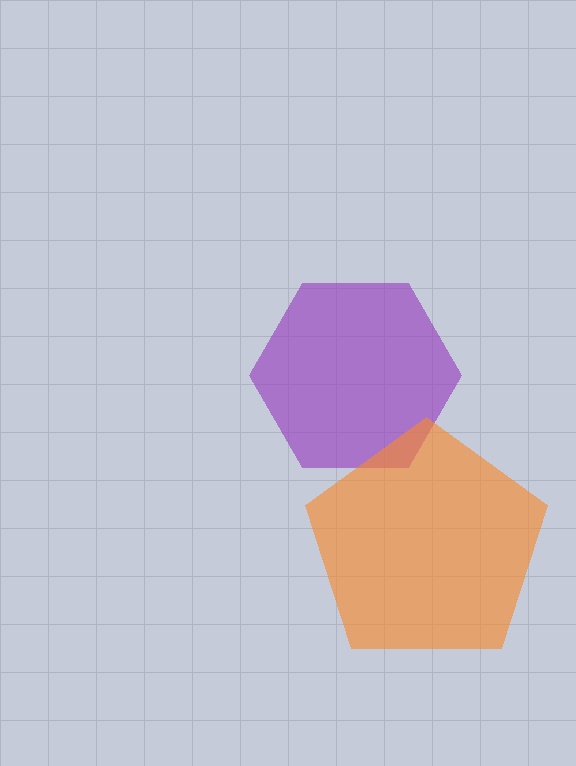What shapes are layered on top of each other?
The layered shapes are: a purple hexagon, an orange pentagon.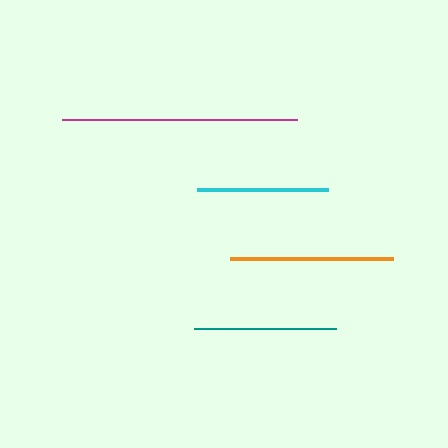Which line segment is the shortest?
The cyan line is the shortest at approximately 131 pixels.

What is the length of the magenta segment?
The magenta segment is approximately 235 pixels long.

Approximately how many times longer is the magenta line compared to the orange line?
The magenta line is approximately 1.4 times the length of the orange line.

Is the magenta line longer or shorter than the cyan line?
The magenta line is longer than the cyan line.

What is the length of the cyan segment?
The cyan segment is approximately 131 pixels long.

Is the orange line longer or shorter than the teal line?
The orange line is longer than the teal line.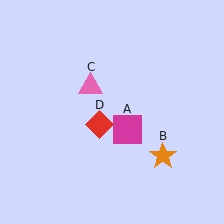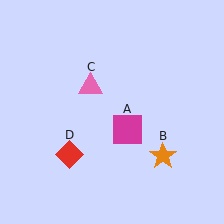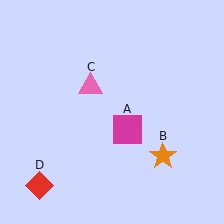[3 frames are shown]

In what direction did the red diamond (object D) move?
The red diamond (object D) moved down and to the left.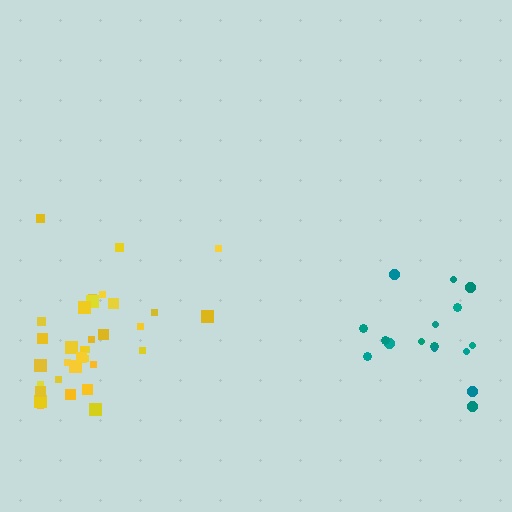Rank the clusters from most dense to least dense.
teal, yellow.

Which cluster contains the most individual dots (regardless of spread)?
Yellow (33).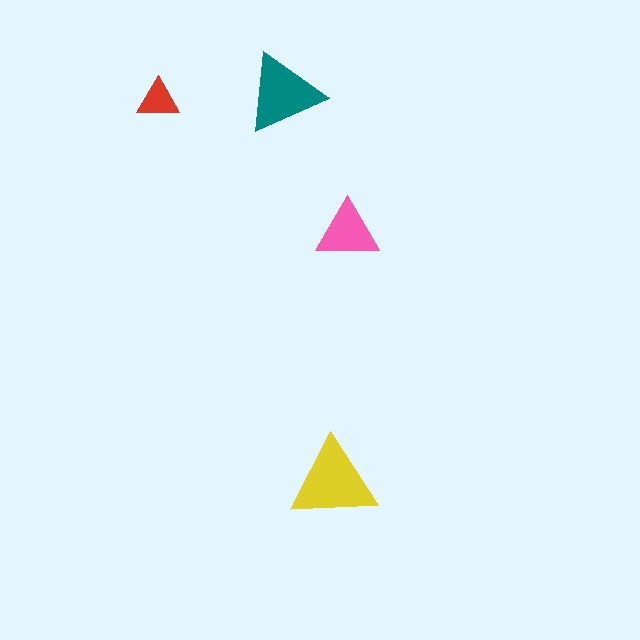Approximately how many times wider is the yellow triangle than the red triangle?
About 2 times wider.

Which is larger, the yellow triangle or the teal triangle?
The yellow one.